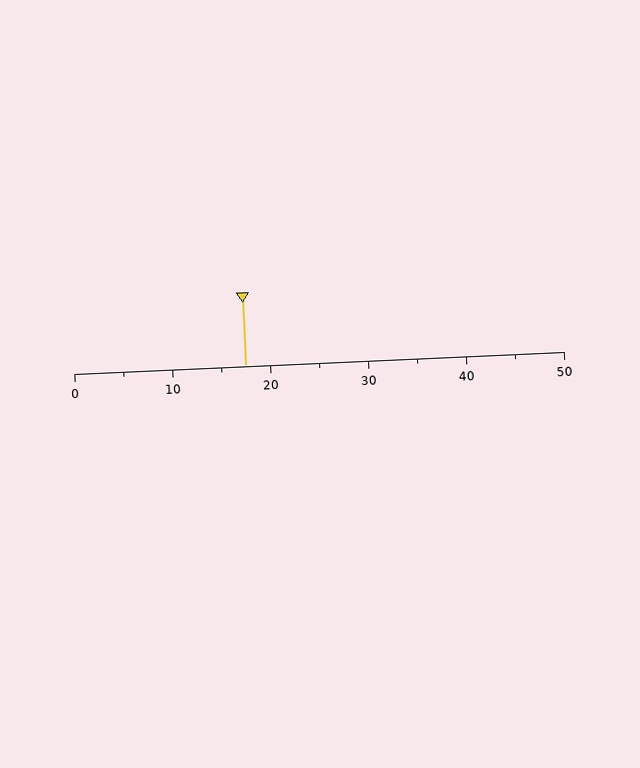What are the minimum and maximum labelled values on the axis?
The axis runs from 0 to 50.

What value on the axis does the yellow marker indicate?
The marker indicates approximately 17.5.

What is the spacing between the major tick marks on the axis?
The major ticks are spaced 10 apart.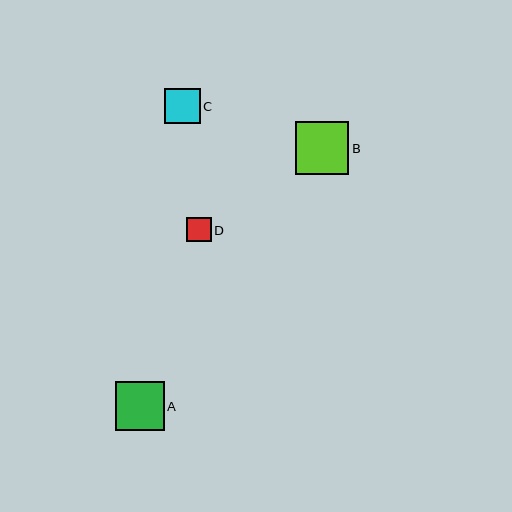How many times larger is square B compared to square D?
Square B is approximately 2.2 times the size of square D.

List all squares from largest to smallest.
From largest to smallest: B, A, C, D.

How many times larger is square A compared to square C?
Square A is approximately 1.4 times the size of square C.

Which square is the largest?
Square B is the largest with a size of approximately 53 pixels.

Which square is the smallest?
Square D is the smallest with a size of approximately 24 pixels.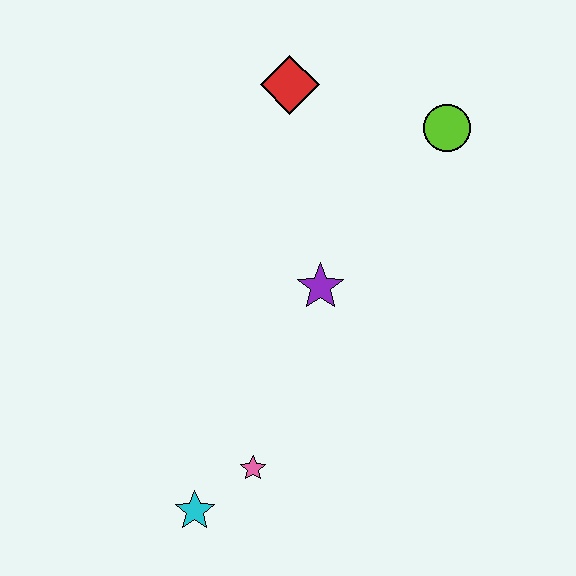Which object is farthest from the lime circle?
The cyan star is farthest from the lime circle.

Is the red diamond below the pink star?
No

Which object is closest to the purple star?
The pink star is closest to the purple star.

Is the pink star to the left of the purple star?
Yes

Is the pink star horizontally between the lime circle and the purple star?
No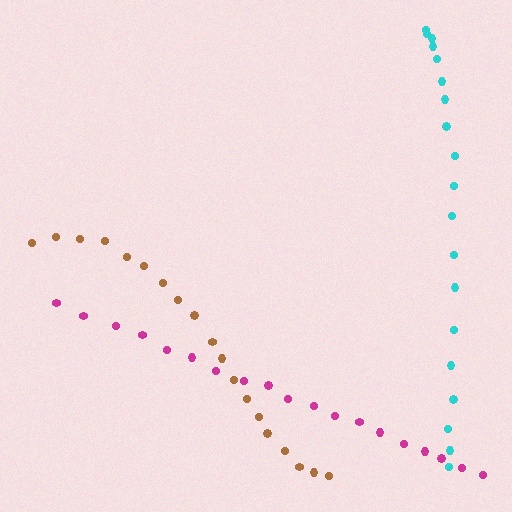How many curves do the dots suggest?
There are 3 distinct paths.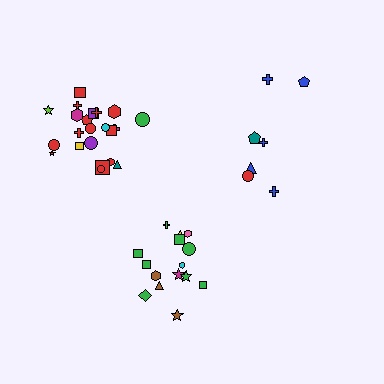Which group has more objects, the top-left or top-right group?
The top-left group.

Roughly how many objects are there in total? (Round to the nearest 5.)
Roughly 45 objects in total.